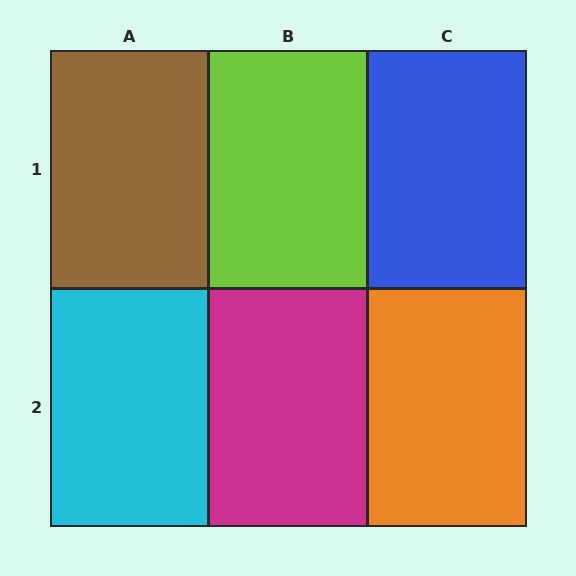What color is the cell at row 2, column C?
Orange.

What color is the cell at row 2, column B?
Magenta.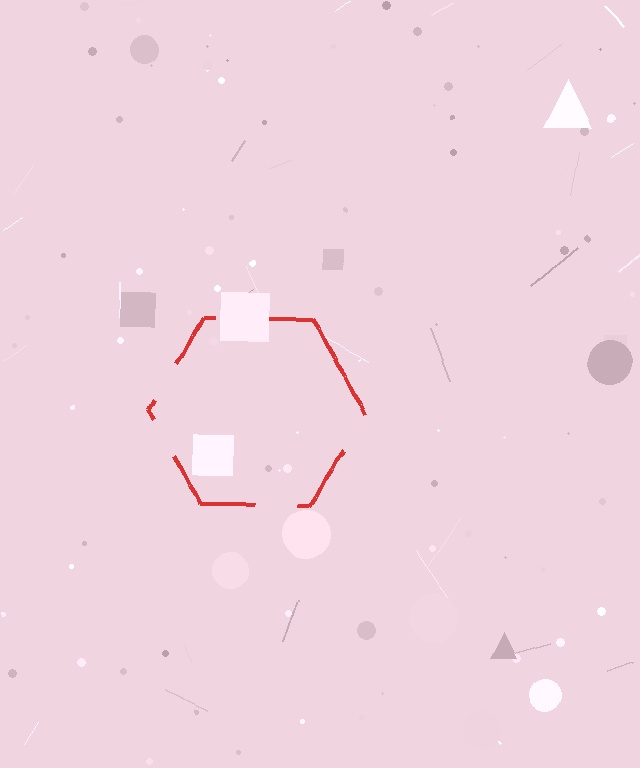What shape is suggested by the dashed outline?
The dashed outline suggests a hexagon.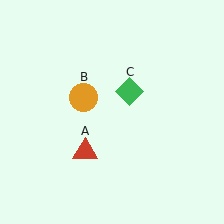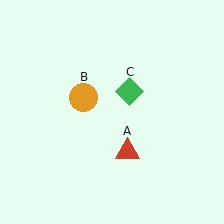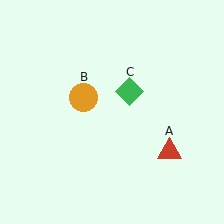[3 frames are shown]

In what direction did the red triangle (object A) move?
The red triangle (object A) moved right.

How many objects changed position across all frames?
1 object changed position: red triangle (object A).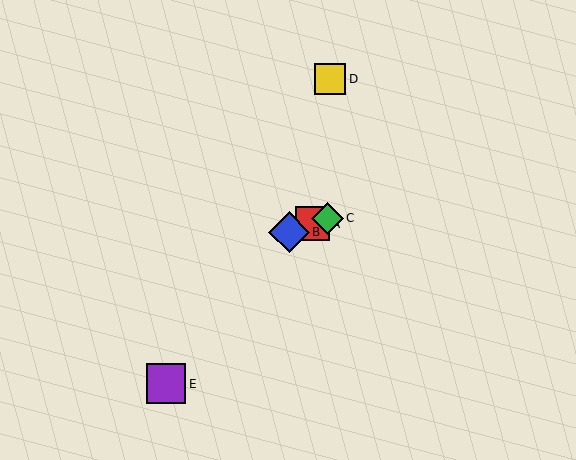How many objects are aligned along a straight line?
3 objects (A, B, C) are aligned along a straight line.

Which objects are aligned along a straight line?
Objects A, B, C are aligned along a straight line.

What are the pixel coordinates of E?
Object E is at (166, 384).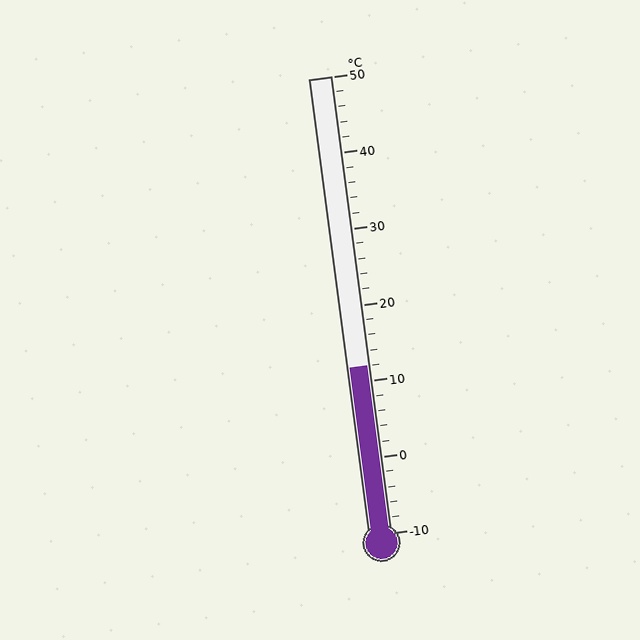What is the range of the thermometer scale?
The thermometer scale ranges from -10°C to 50°C.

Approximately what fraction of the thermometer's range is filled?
The thermometer is filled to approximately 35% of its range.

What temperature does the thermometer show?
The thermometer shows approximately 12°C.